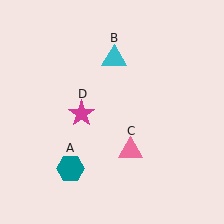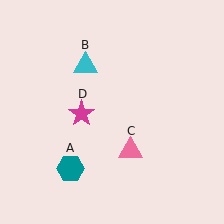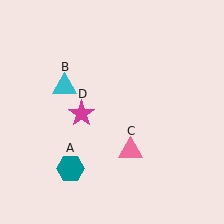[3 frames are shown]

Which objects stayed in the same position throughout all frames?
Teal hexagon (object A) and pink triangle (object C) and magenta star (object D) remained stationary.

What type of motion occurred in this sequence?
The cyan triangle (object B) rotated counterclockwise around the center of the scene.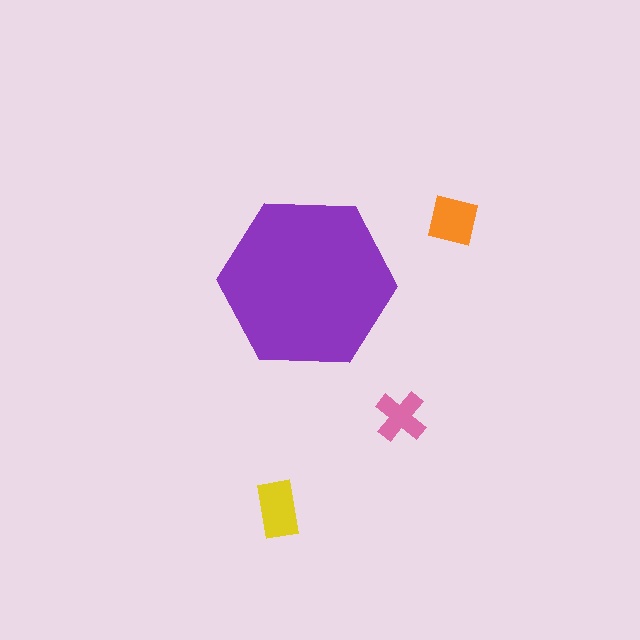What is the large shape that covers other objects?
A purple hexagon.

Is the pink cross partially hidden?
No, the pink cross is fully visible.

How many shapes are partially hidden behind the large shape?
0 shapes are partially hidden.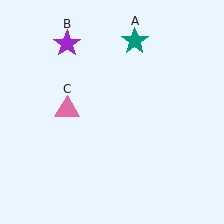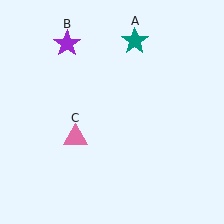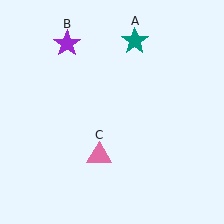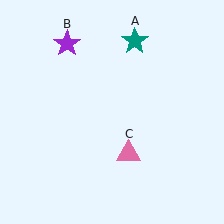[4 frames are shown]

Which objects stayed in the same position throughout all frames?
Teal star (object A) and purple star (object B) remained stationary.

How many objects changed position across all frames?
1 object changed position: pink triangle (object C).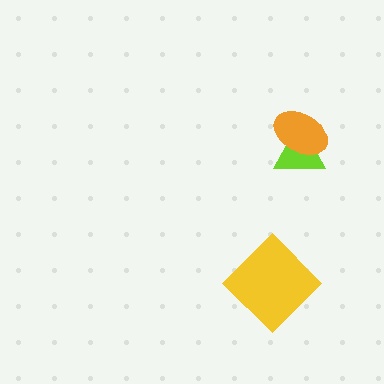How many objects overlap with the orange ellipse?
1 object overlaps with the orange ellipse.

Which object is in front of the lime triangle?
The orange ellipse is in front of the lime triangle.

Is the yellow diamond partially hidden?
No, no other shape covers it.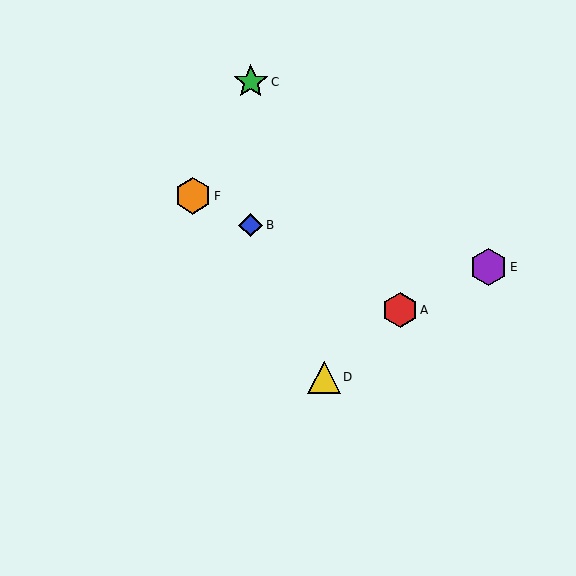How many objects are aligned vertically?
2 objects (B, C) are aligned vertically.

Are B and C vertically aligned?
Yes, both are at x≈251.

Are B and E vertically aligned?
No, B is at x≈251 and E is at x≈488.